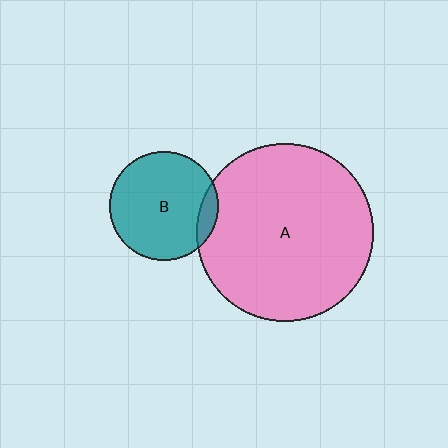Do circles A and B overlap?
Yes.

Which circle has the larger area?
Circle A (pink).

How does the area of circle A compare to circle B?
Approximately 2.7 times.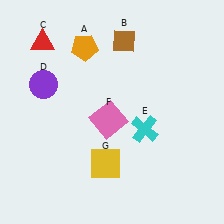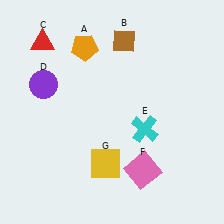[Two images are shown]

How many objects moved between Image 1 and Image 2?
1 object moved between the two images.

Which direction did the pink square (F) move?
The pink square (F) moved down.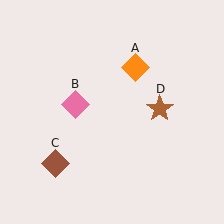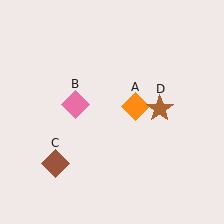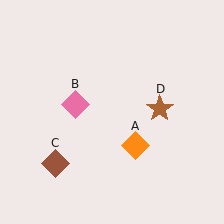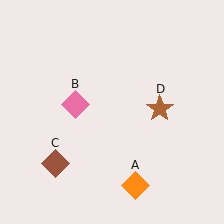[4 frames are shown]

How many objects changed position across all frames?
1 object changed position: orange diamond (object A).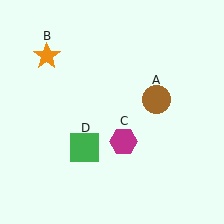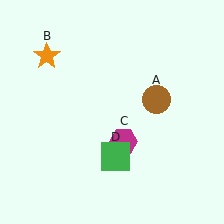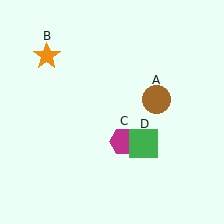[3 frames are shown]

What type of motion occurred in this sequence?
The green square (object D) rotated counterclockwise around the center of the scene.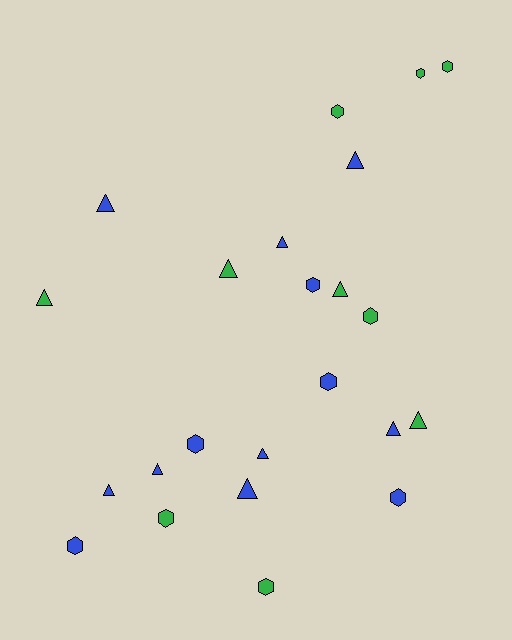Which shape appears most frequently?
Triangle, with 12 objects.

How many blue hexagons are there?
There are 5 blue hexagons.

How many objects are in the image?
There are 23 objects.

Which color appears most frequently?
Blue, with 13 objects.